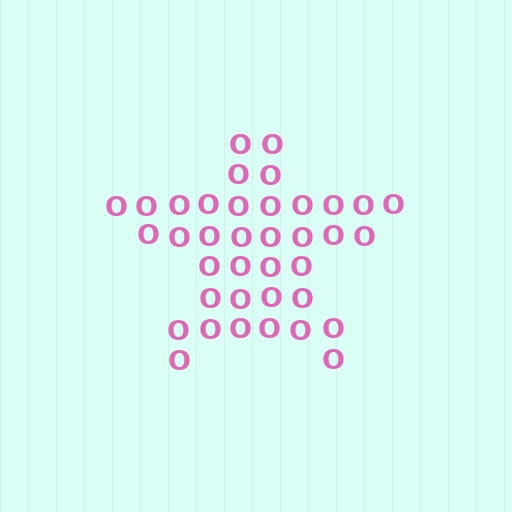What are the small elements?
The small elements are letter O's.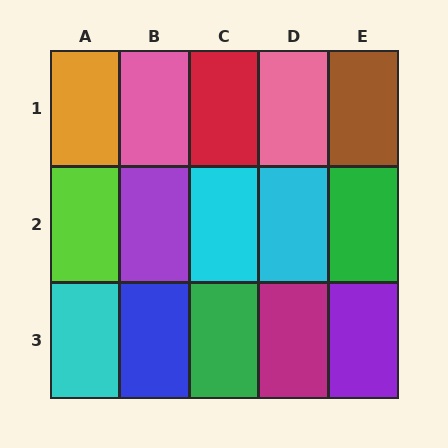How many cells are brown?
1 cell is brown.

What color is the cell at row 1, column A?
Orange.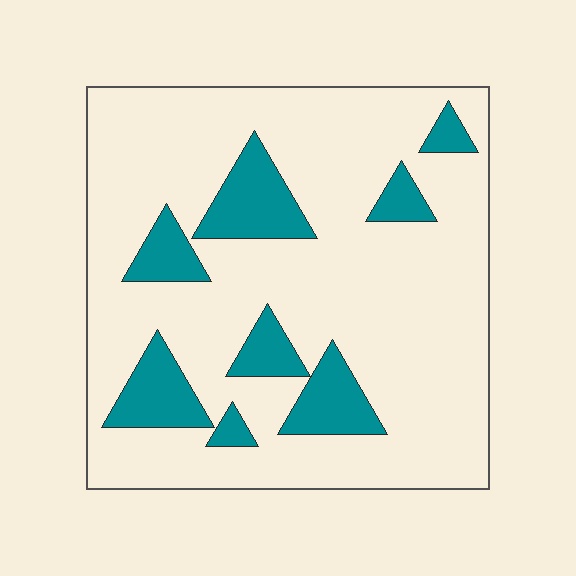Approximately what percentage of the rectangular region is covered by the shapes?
Approximately 20%.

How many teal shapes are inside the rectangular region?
8.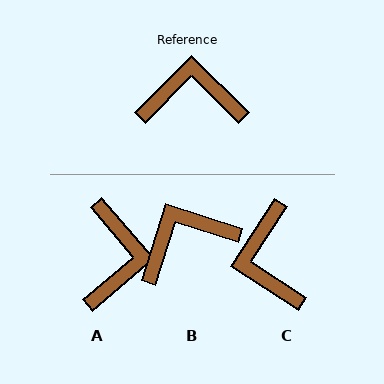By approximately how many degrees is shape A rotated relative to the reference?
Approximately 95 degrees clockwise.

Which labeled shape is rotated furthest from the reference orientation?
C, about 102 degrees away.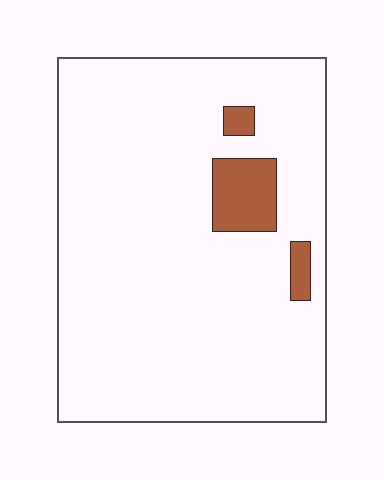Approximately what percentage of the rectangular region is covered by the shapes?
Approximately 5%.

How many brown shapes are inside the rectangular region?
3.